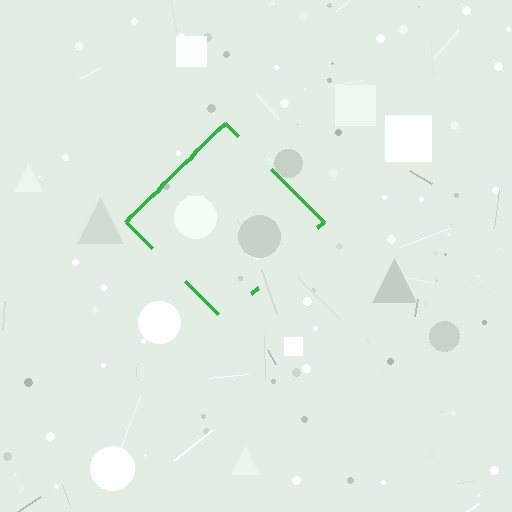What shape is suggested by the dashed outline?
The dashed outline suggests a diamond.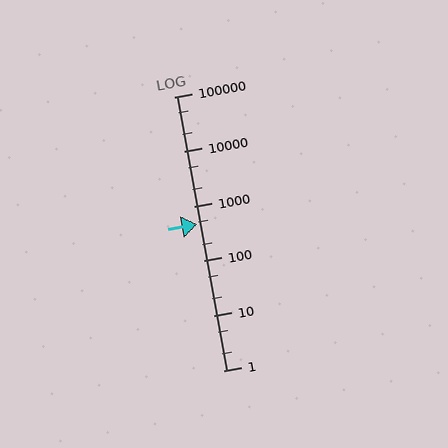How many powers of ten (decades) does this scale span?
The scale spans 5 decades, from 1 to 100000.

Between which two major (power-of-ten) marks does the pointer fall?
The pointer is between 100 and 1000.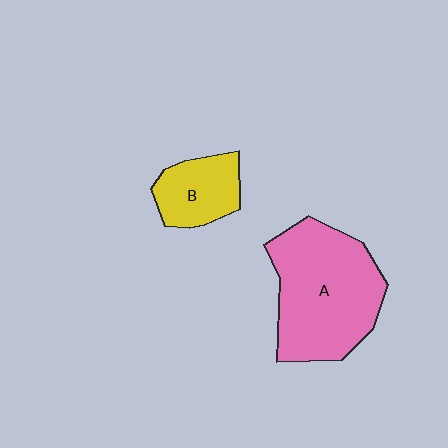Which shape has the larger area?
Shape A (pink).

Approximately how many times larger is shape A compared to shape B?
Approximately 2.4 times.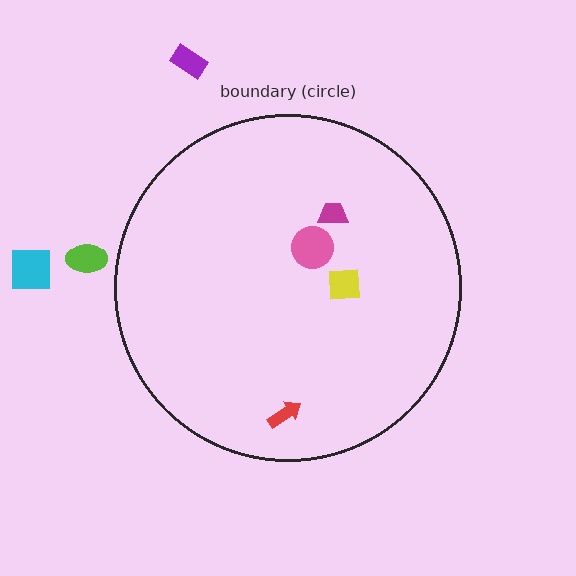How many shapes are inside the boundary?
4 inside, 3 outside.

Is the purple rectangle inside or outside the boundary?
Outside.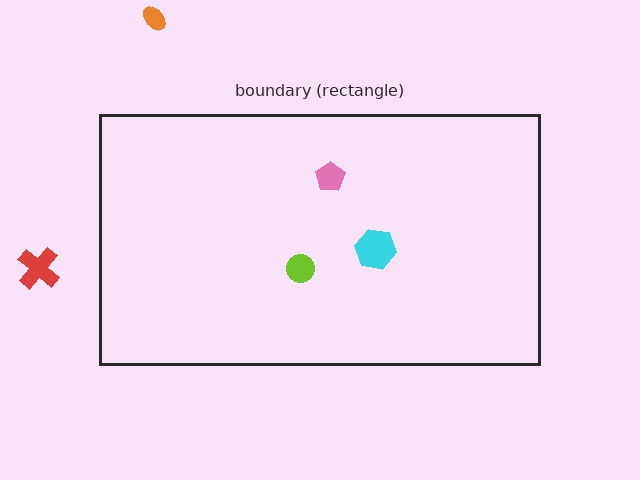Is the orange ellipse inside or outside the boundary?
Outside.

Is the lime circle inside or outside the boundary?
Inside.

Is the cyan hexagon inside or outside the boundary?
Inside.